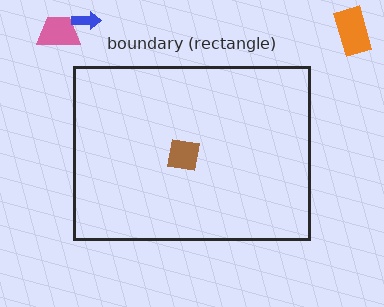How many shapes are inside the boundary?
1 inside, 3 outside.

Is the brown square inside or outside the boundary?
Inside.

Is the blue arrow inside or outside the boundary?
Outside.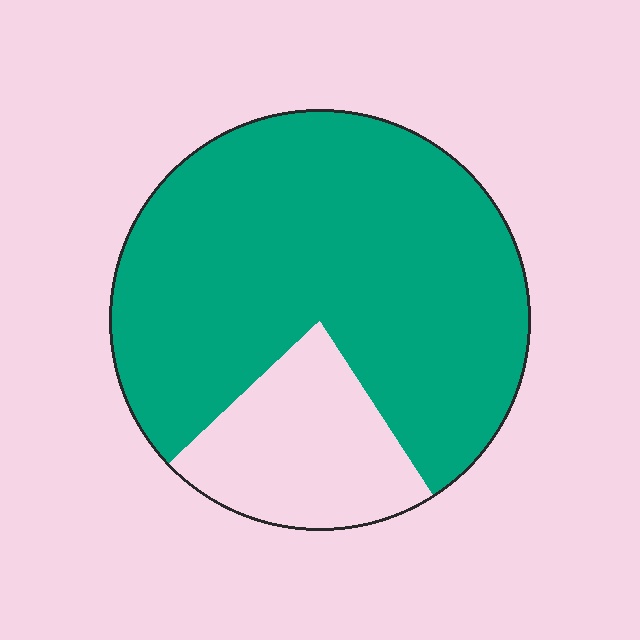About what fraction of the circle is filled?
About four fifths (4/5).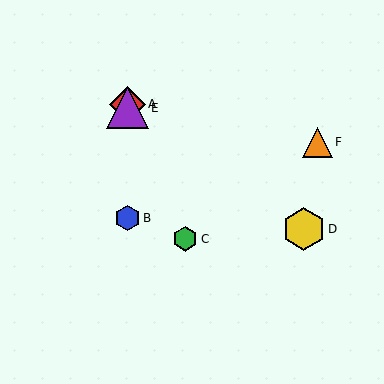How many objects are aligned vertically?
3 objects (A, B, E) are aligned vertically.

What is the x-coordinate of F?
Object F is at x≈317.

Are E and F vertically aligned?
No, E is at x≈127 and F is at x≈317.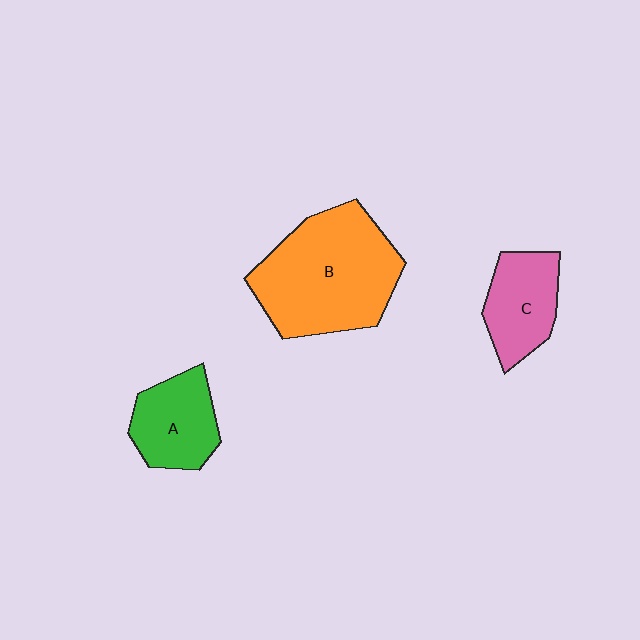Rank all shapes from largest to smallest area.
From largest to smallest: B (orange), A (green), C (pink).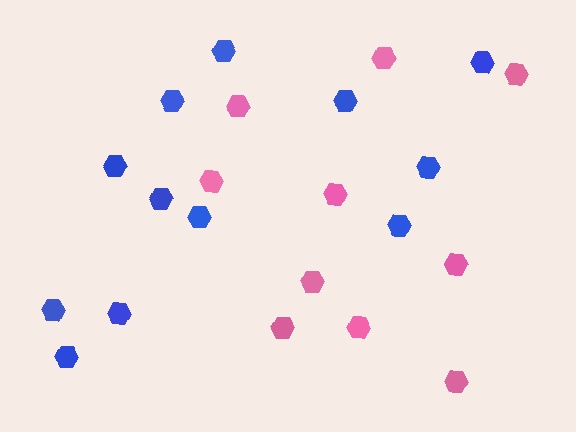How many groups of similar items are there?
There are 2 groups: one group of pink hexagons (10) and one group of blue hexagons (12).